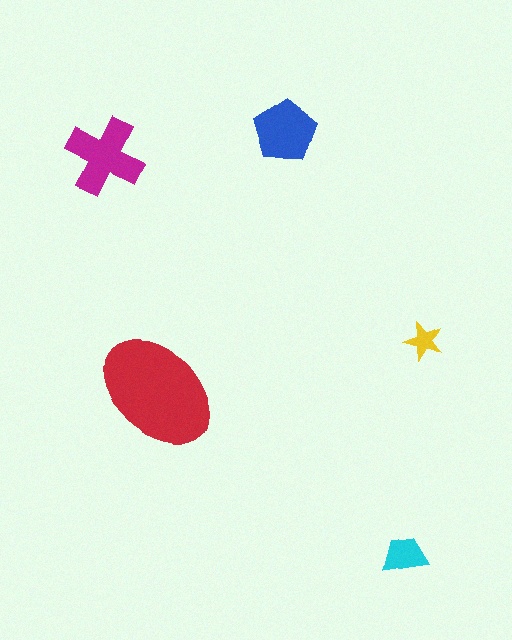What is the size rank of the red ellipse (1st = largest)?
1st.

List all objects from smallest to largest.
The yellow star, the cyan trapezoid, the blue pentagon, the magenta cross, the red ellipse.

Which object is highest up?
The blue pentagon is topmost.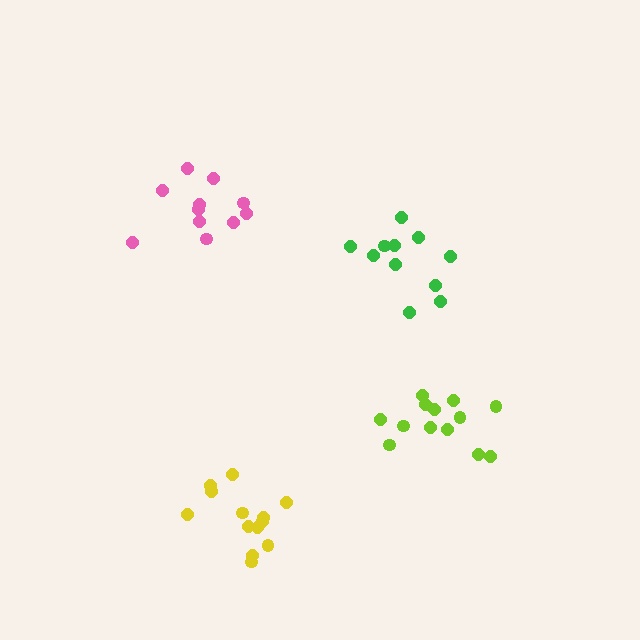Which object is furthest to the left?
The pink cluster is leftmost.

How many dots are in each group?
Group 1: 13 dots, Group 2: 11 dots, Group 3: 11 dots, Group 4: 13 dots (48 total).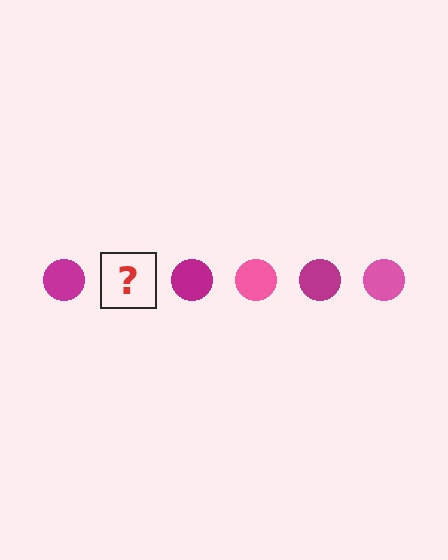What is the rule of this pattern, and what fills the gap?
The rule is that the pattern cycles through magenta, pink circles. The gap should be filled with a pink circle.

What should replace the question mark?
The question mark should be replaced with a pink circle.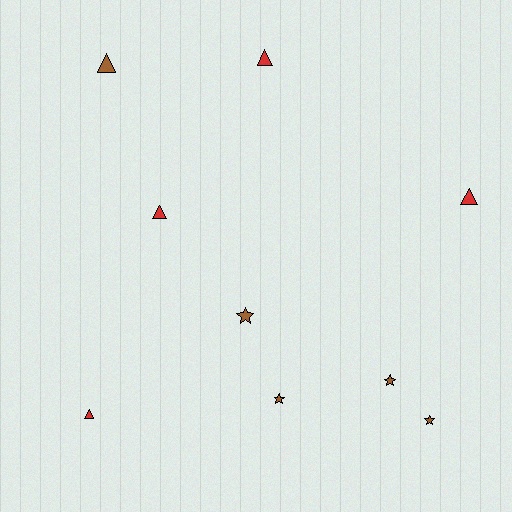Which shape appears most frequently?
Triangle, with 5 objects.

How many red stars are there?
There are no red stars.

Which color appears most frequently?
Brown, with 5 objects.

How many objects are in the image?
There are 9 objects.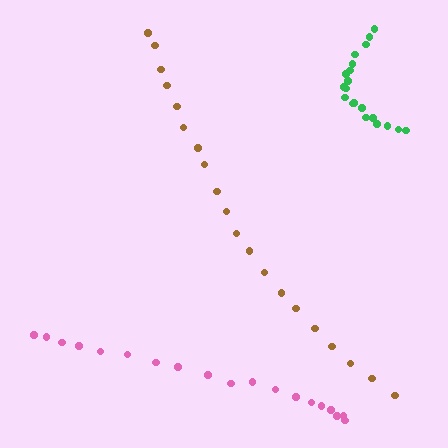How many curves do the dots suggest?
There are 3 distinct paths.